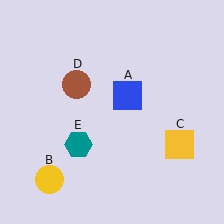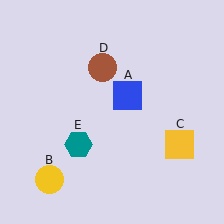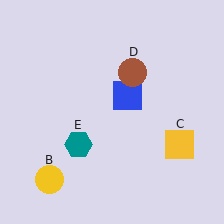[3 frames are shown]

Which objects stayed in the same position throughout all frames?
Blue square (object A) and yellow circle (object B) and yellow square (object C) and teal hexagon (object E) remained stationary.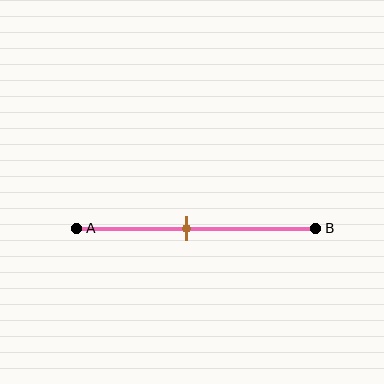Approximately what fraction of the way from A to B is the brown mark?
The brown mark is approximately 45% of the way from A to B.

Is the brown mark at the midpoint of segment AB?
No, the mark is at about 45% from A, not at the 50% midpoint.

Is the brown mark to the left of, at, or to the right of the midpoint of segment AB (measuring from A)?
The brown mark is to the left of the midpoint of segment AB.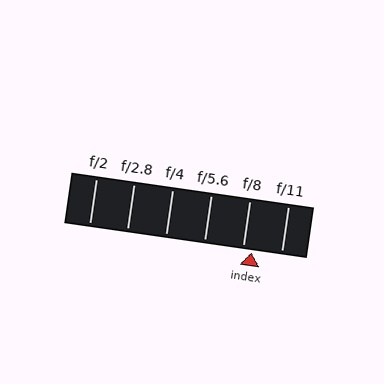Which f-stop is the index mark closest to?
The index mark is closest to f/8.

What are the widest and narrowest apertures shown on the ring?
The widest aperture shown is f/2 and the narrowest is f/11.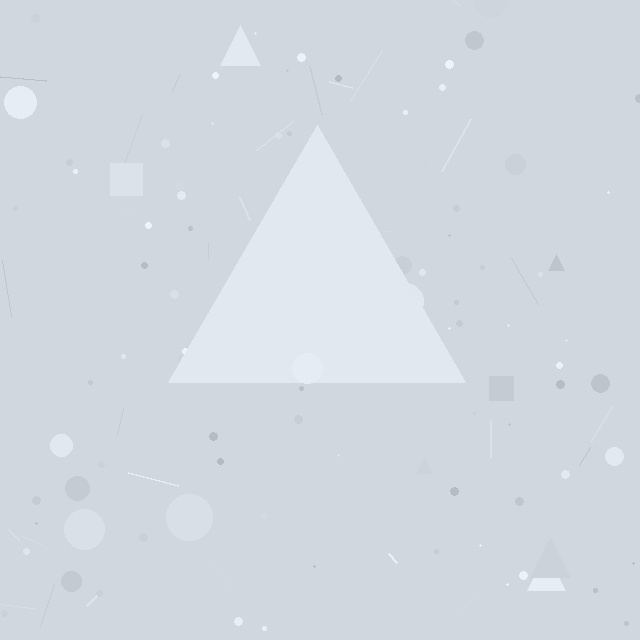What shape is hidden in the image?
A triangle is hidden in the image.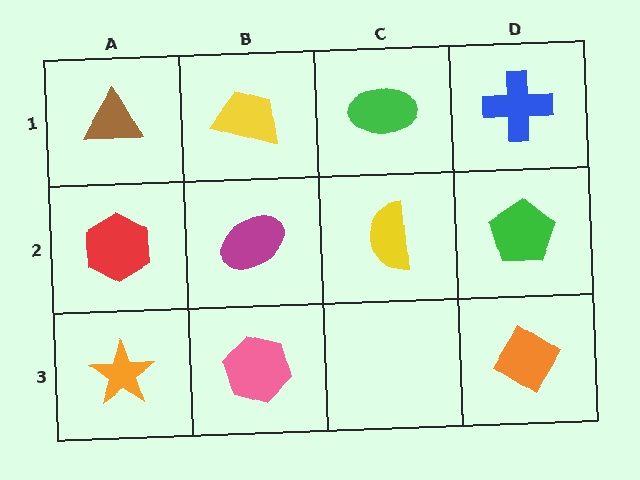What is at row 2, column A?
A red hexagon.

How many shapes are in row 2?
4 shapes.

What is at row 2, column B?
A magenta ellipse.